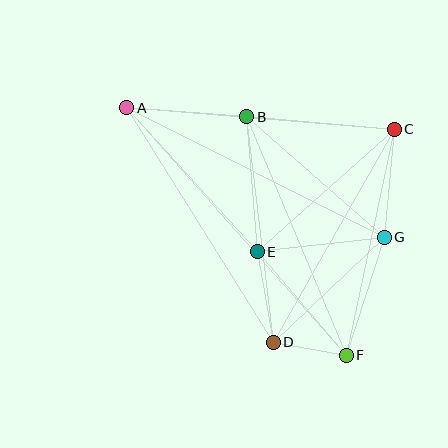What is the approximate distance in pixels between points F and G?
The distance between F and G is approximately 124 pixels.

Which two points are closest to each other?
Points D and F are closest to each other.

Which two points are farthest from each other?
Points A and F are farthest from each other.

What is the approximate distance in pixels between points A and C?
The distance between A and C is approximately 268 pixels.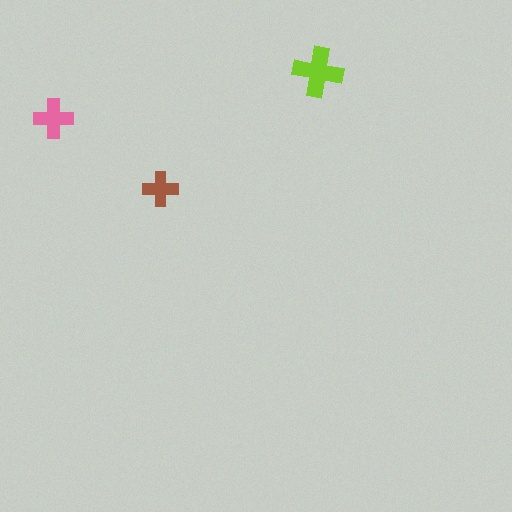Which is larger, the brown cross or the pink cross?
The pink one.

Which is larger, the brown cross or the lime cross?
The lime one.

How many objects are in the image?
There are 3 objects in the image.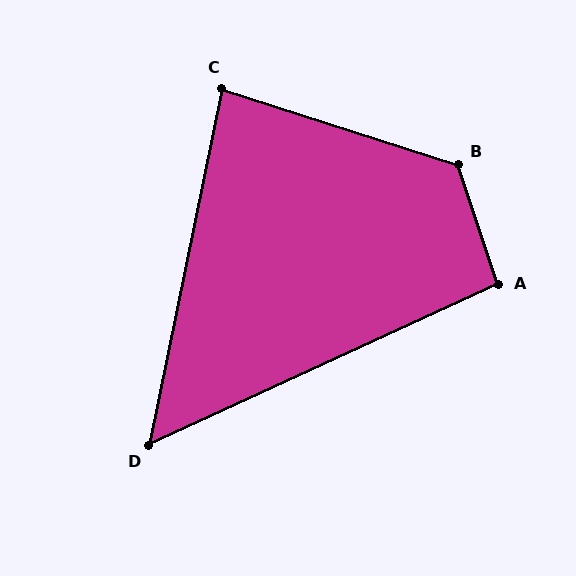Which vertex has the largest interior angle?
B, at approximately 126 degrees.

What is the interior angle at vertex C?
Approximately 84 degrees (acute).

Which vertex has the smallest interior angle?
D, at approximately 54 degrees.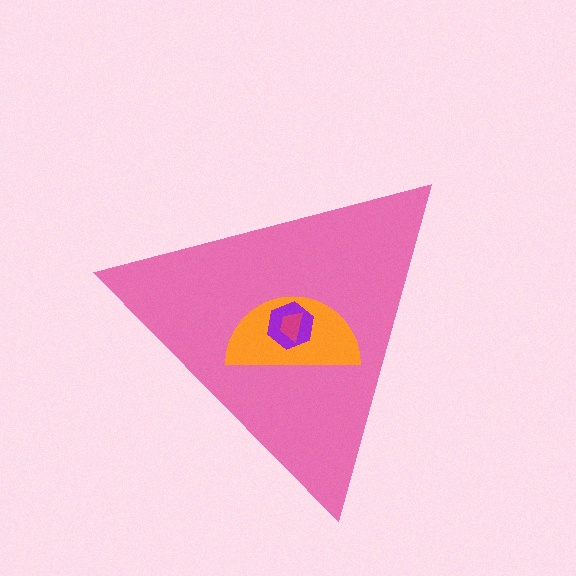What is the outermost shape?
The pink triangle.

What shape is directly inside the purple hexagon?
The magenta trapezoid.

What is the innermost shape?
The magenta trapezoid.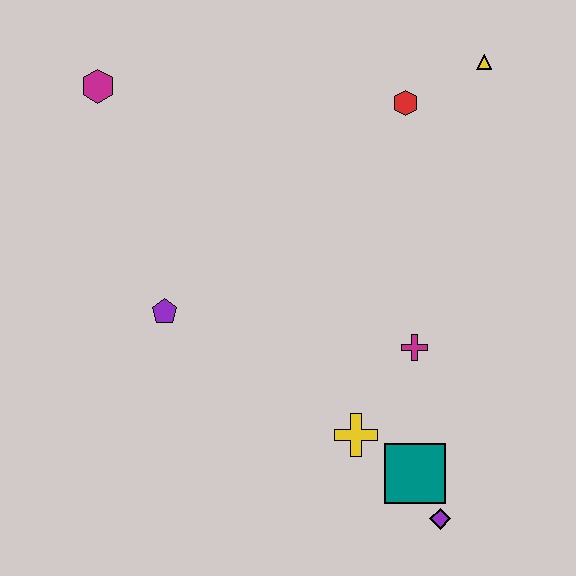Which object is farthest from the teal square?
The magenta hexagon is farthest from the teal square.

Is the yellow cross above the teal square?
Yes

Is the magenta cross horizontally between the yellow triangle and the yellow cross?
Yes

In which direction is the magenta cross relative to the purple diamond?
The magenta cross is above the purple diamond.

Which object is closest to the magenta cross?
The yellow cross is closest to the magenta cross.